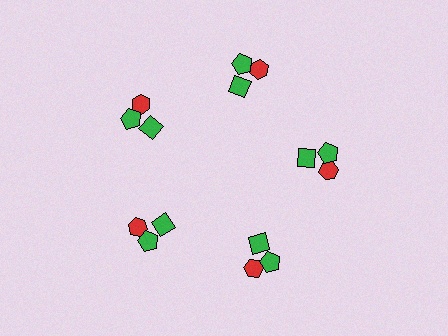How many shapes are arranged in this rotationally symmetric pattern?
There are 15 shapes, arranged in 5 groups of 3.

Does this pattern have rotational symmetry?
Yes, this pattern has 5-fold rotational symmetry. It looks the same after rotating 72 degrees around the center.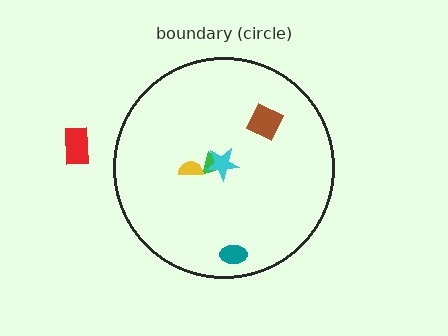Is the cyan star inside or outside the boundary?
Inside.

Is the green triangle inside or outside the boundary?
Inside.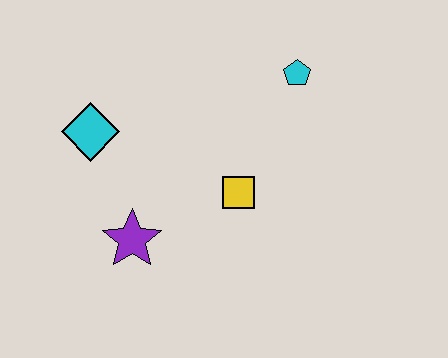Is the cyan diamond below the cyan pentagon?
Yes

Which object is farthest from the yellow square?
The cyan diamond is farthest from the yellow square.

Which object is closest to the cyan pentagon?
The yellow square is closest to the cyan pentagon.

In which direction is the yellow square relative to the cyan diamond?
The yellow square is to the right of the cyan diamond.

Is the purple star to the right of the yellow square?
No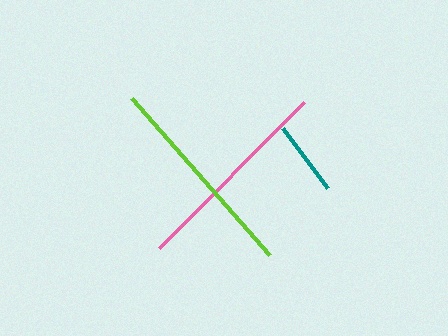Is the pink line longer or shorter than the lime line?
The lime line is longer than the pink line.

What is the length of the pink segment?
The pink segment is approximately 206 pixels long.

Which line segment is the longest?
The lime line is the longest at approximately 209 pixels.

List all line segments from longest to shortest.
From longest to shortest: lime, pink, teal.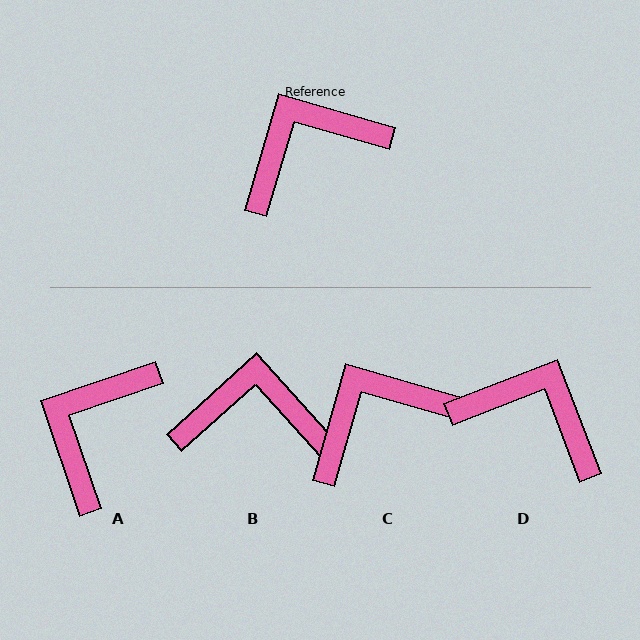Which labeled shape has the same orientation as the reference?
C.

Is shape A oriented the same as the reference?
No, it is off by about 35 degrees.